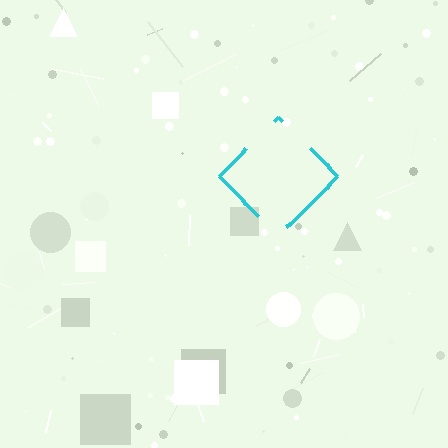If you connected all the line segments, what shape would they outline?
They would outline a diamond.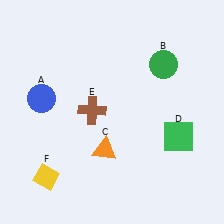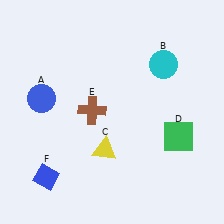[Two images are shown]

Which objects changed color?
B changed from green to cyan. C changed from orange to yellow. F changed from yellow to blue.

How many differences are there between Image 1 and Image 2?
There are 3 differences between the two images.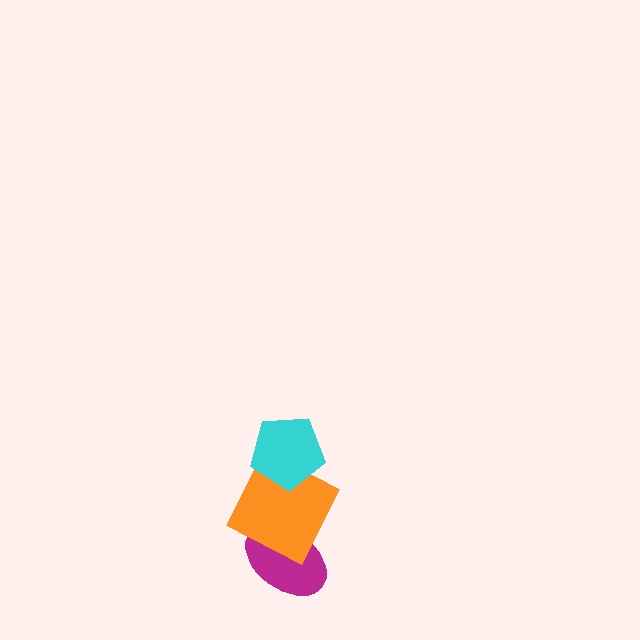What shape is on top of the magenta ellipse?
The orange square is on top of the magenta ellipse.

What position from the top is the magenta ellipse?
The magenta ellipse is 3rd from the top.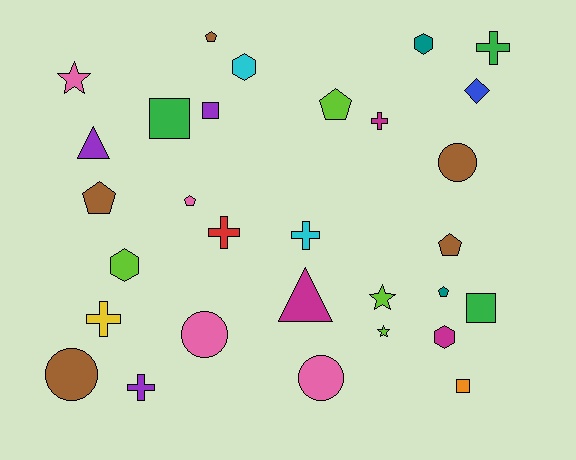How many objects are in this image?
There are 30 objects.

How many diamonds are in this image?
There is 1 diamond.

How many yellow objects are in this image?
There is 1 yellow object.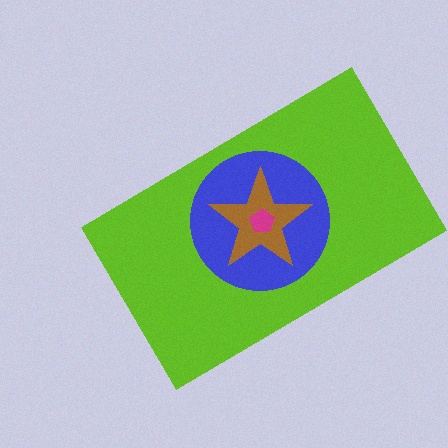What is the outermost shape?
The lime rectangle.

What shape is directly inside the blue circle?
The brown star.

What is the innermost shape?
The magenta pentagon.